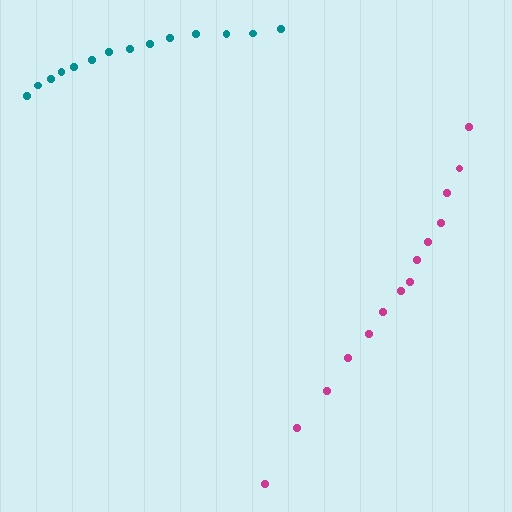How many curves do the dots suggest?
There are 2 distinct paths.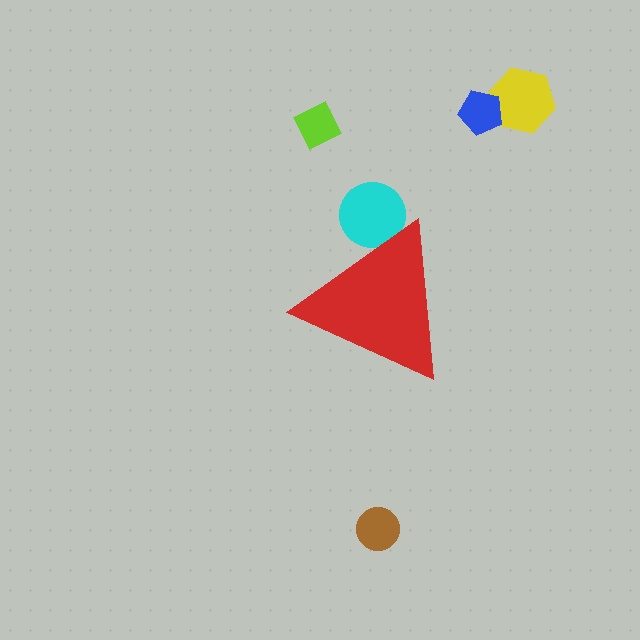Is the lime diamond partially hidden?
No, the lime diamond is fully visible.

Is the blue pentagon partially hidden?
No, the blue pentagon is fully visible.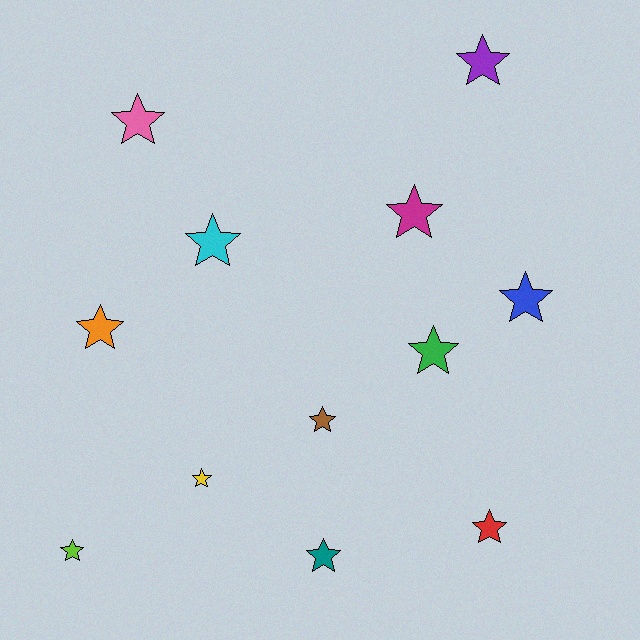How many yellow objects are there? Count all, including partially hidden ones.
There is 1 yellow object.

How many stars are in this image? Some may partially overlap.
There are 12 stars.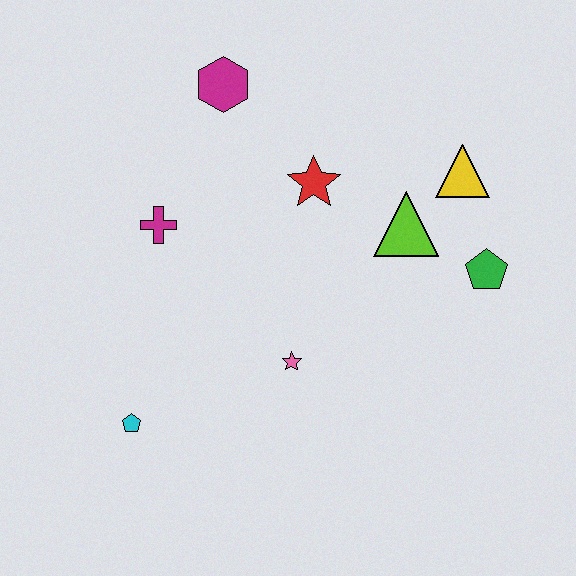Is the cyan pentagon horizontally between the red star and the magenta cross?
No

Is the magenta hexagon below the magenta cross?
No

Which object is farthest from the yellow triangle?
The cyan pentagon is farthest from the yellow triangle.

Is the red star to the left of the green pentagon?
Yes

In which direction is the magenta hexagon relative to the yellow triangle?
The magenta hexagon is to the left of the yellow triangle.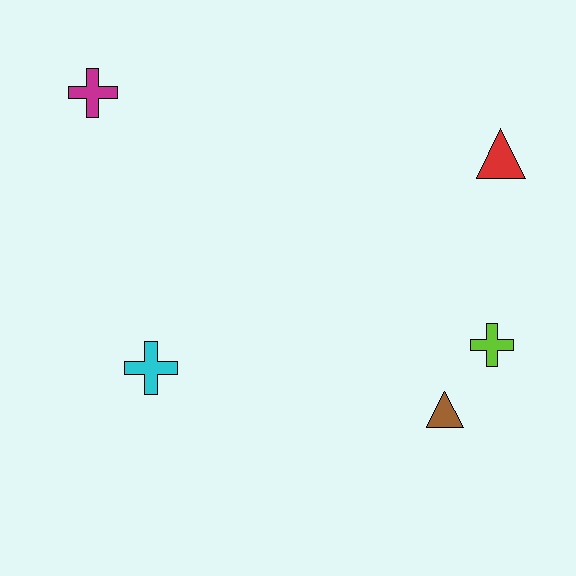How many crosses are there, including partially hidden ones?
There are 3 crosses.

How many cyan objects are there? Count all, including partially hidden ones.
There is 1 cyan object.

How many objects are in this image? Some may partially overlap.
There are 5 objects.